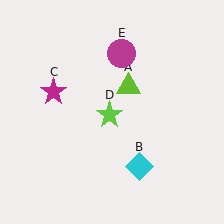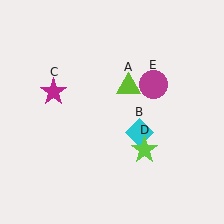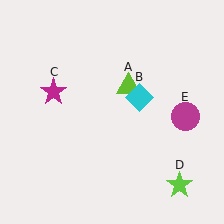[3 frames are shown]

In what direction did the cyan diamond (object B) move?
The cyan diamond (object B) moved up.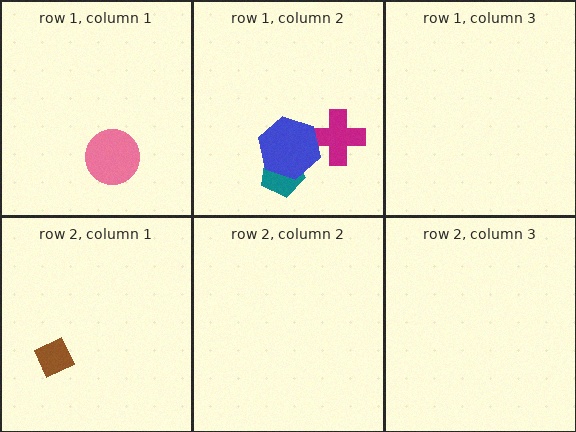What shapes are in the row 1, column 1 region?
The pink circle.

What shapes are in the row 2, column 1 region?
The brown diamond.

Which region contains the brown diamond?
The row 2, column 1 region.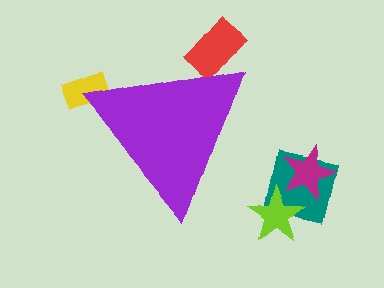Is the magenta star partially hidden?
No, the magenta star is fully visible.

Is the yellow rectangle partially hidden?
Yes, the yellow rectangle is partially hidden behind the purple triangle.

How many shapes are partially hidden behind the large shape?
2 shapes are partially hidden.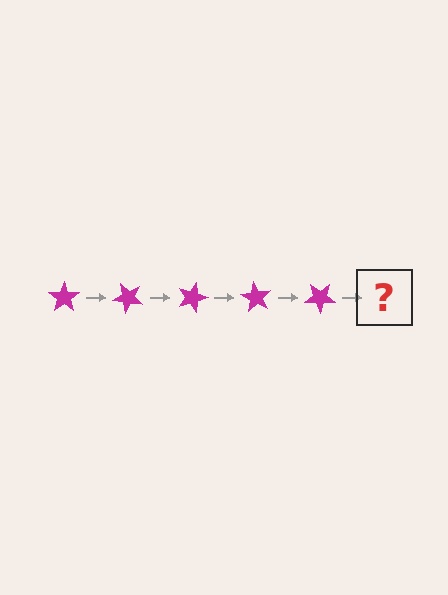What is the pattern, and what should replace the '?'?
The pattern is that the star rotates 45 degrees each step. The '?' should be a magenta star rotated 225 degrees.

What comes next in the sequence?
The next element should be a magenta star rotated 225 degrees.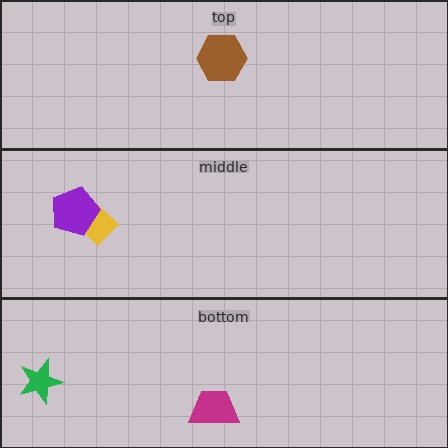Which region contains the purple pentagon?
The middle region.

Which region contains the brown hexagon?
The top region.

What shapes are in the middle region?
The yellow diamond, the purple pentagon.